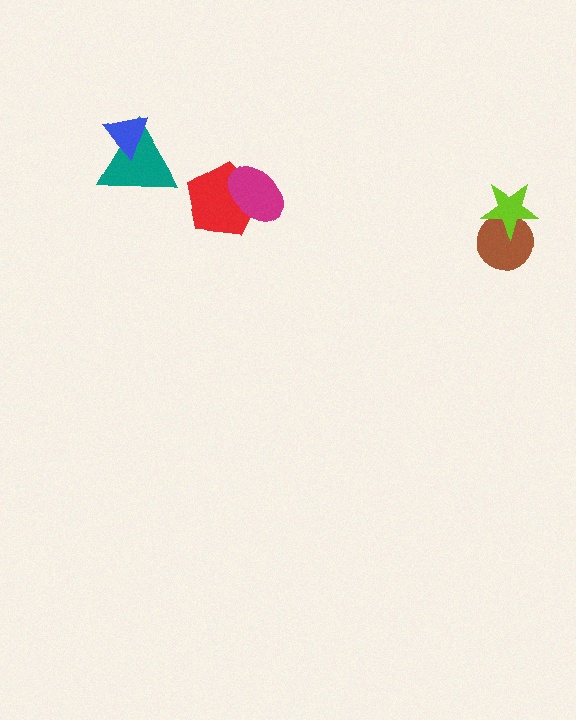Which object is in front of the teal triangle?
The blue triangle is in front of the teal triangle.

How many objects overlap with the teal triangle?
1 object overlaps with the teal triangle.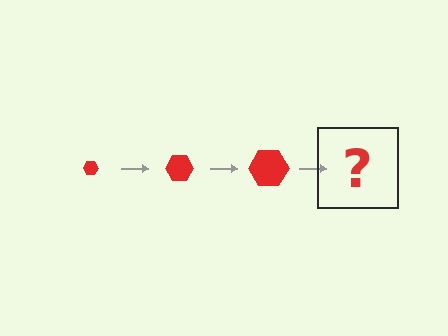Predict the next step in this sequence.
The next step is a red hexagon, larger than the previous one.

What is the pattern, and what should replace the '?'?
The pattern is that the hexagon gets progressively larger each step. The '?' should be a red hexagon, larger than the previous one.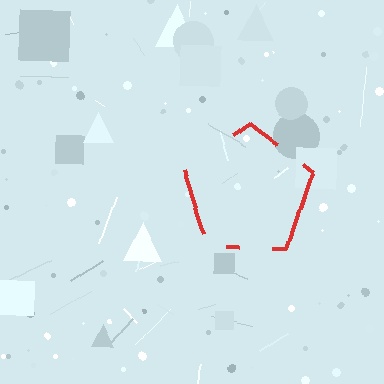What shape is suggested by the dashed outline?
The dashed outline suggests a pentagon.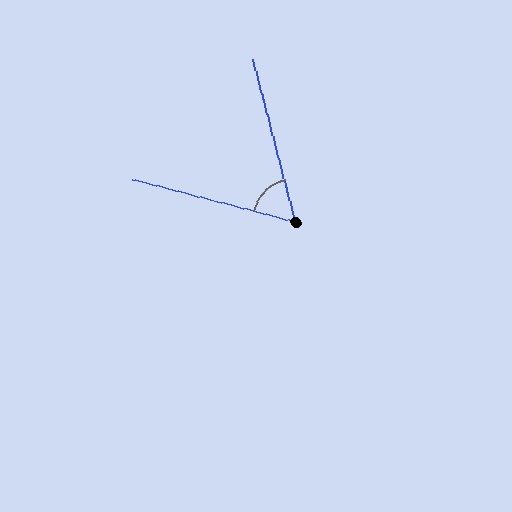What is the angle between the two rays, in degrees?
Approximately 61 degrees.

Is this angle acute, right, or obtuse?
It is acute.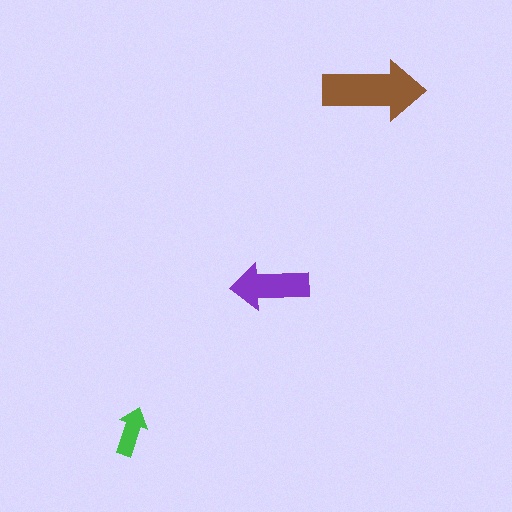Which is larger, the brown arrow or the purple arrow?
The brown one.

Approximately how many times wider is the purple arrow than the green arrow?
About 1.5 times wider.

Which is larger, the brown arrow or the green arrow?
The brown one.